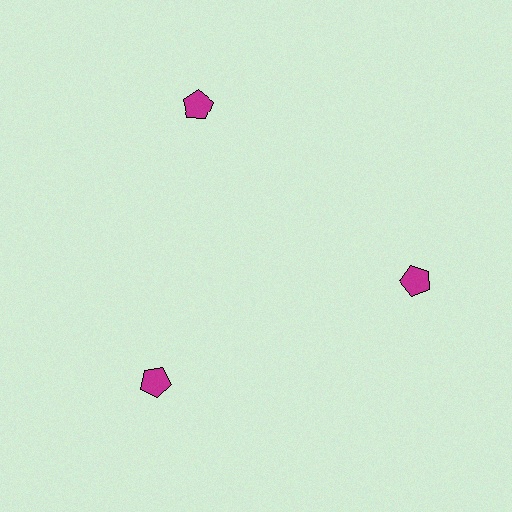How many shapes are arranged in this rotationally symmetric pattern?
There are 3 shapes, arranged in 3 groups of 1.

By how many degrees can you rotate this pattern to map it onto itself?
The pattern maps onto itself every 120 degrees of rotation.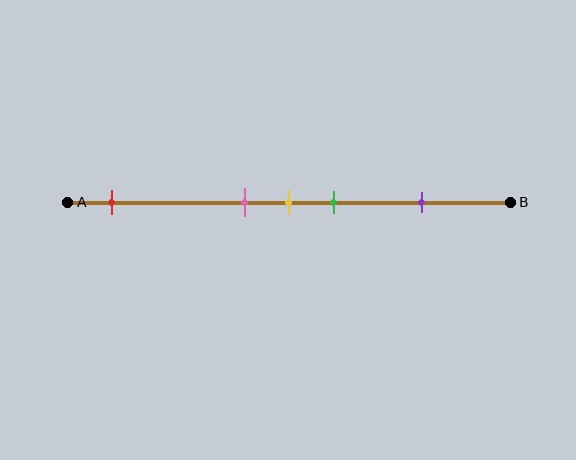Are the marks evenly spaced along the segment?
No, the marks are not evenly spaced.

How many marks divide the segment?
There are 5 marks dividing the segment.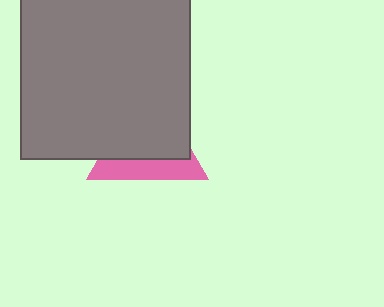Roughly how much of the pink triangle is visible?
A small part of it is visible (roughly 35%).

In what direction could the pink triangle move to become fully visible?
The pink triangle could move down. That would shift it out from behind the gray square entirely.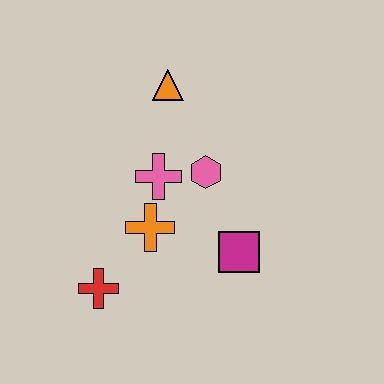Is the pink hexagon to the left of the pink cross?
No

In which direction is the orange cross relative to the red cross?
The orange cross is above the red cross.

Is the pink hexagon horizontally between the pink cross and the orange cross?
No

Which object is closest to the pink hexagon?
The pink cross is closest to the pink hexagon.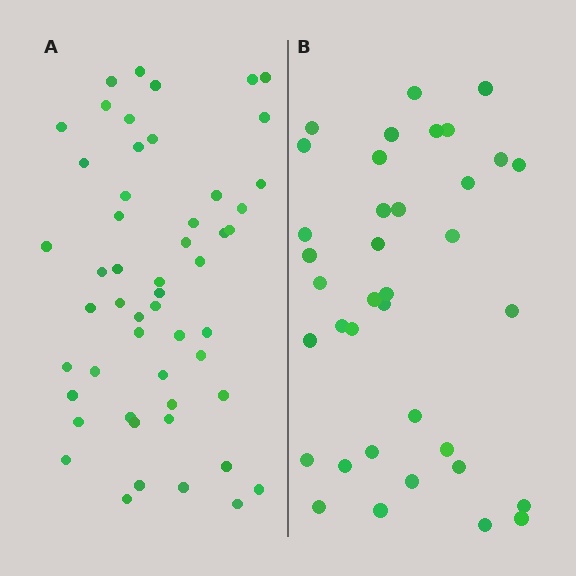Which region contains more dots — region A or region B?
Region A (the left region) has more dots.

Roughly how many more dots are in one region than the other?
Region A has approximately 15 more dots than region B.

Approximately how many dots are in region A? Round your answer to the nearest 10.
About 50 dots. (The exact count is 52, which rounds to 50.)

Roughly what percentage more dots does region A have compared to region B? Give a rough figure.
About 40% more.